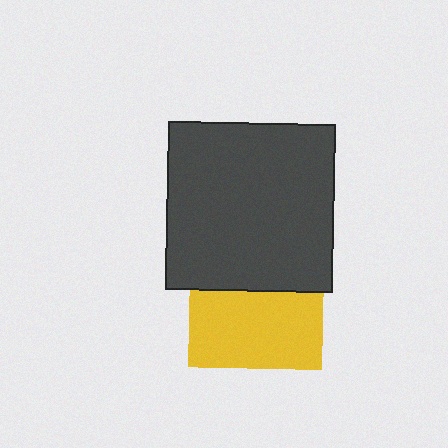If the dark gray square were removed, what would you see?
You would see the complete yellow square.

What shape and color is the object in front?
The object in front is a dark gray square.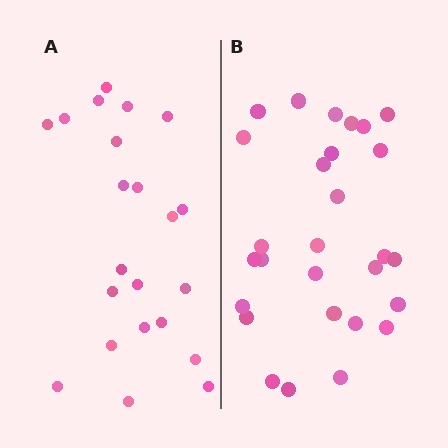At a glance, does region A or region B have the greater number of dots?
Region B (the right region) has more dots.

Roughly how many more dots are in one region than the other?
Region B has about 6 more dots than region A.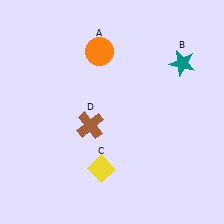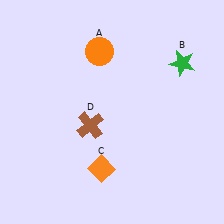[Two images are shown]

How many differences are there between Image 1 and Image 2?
There are 2 differences between the two images.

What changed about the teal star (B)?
In Image 1, B is teal. In Image 2, it changed to green.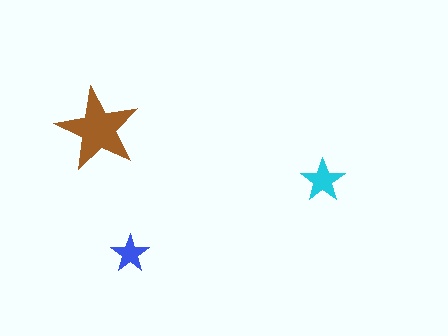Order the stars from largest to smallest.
the brown one, the cyan one, the blue one.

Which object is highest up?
The brown star is topmost.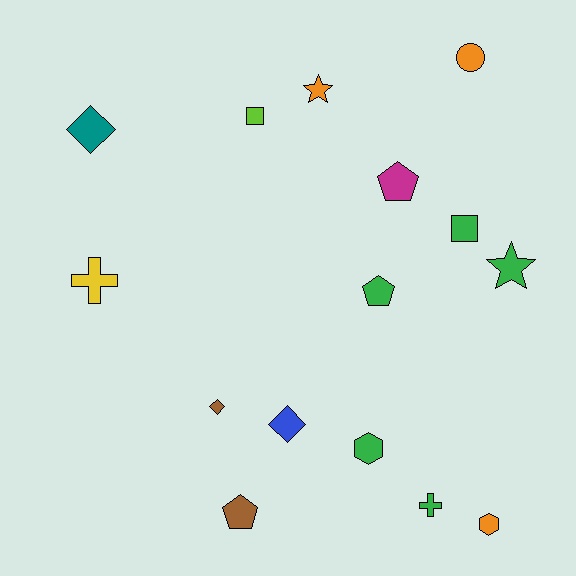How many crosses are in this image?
There are 2 crosses.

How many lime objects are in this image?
There is 1 lime object.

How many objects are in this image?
There are 15 objects.